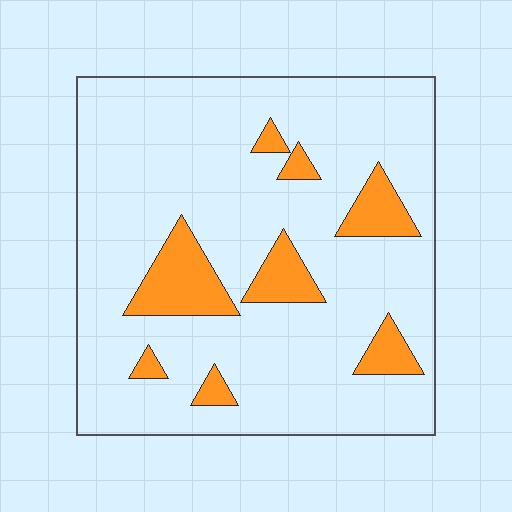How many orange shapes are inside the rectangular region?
8.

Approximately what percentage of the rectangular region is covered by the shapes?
Approximately 15%.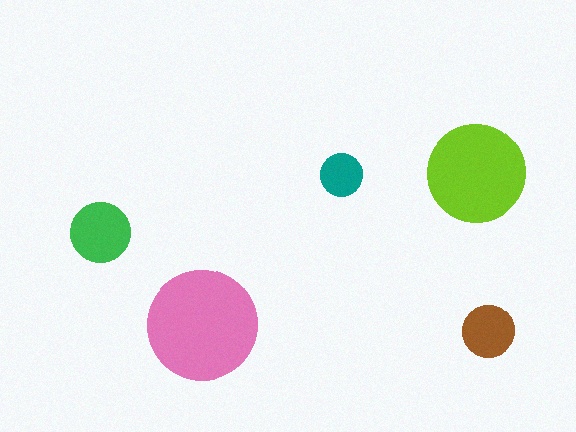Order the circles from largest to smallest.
the pink one, the lime one, the green one, the brown one, the teal one.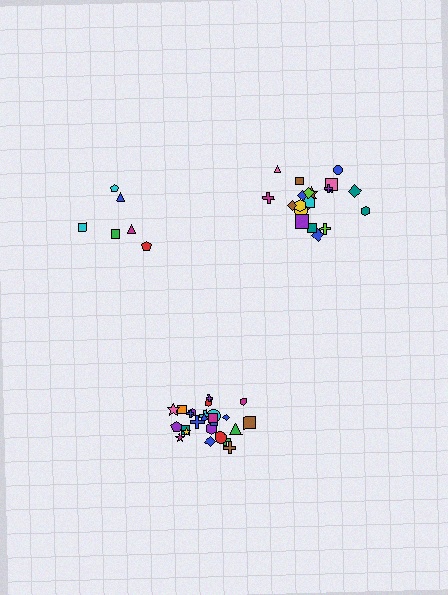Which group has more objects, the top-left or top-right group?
The top-right group.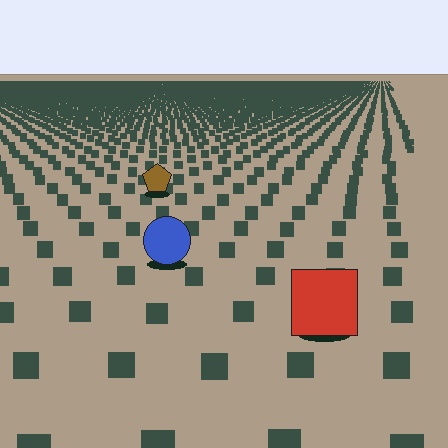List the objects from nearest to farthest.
From nearest to farthest: the red square, the blue circle, the brown pentagon.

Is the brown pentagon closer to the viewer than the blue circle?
No. The blue circle is closer — you can tell from the texture gradient: the ground texture is coarser near it.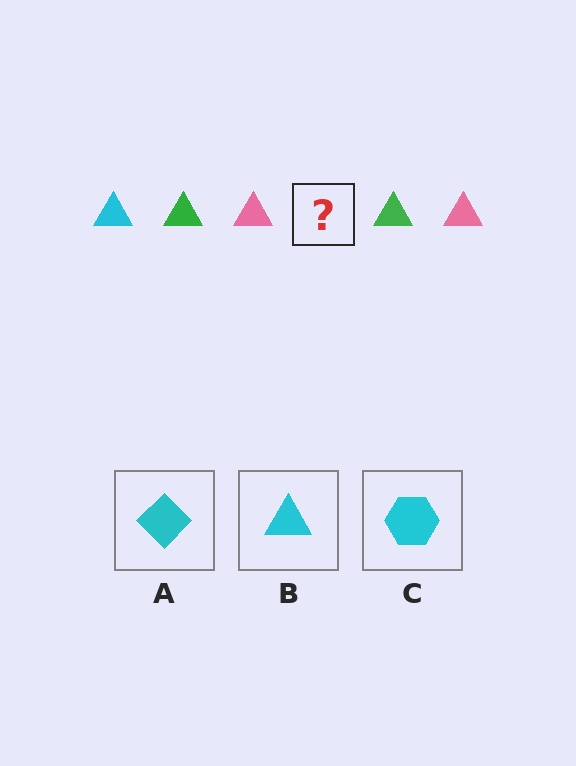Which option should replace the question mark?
Option B.